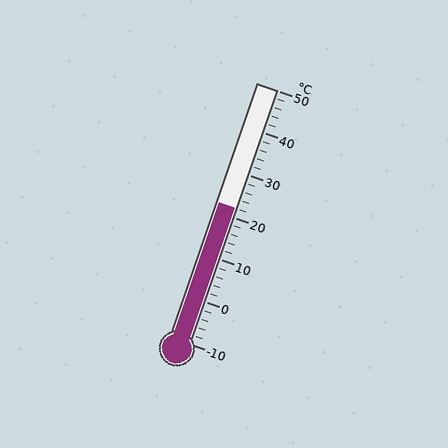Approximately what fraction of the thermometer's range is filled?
The thermometer is filled to approximately 55% of its range.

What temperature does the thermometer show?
The thermometer shows approximately 22°C.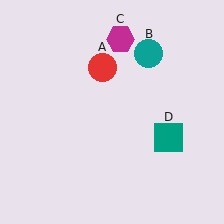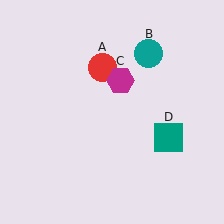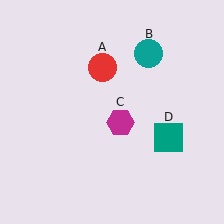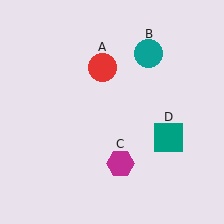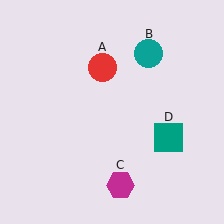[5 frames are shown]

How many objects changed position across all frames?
1 object changed position: magenta hexagon (object C).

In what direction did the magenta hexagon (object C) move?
The magenta hexagon (object C) moved down.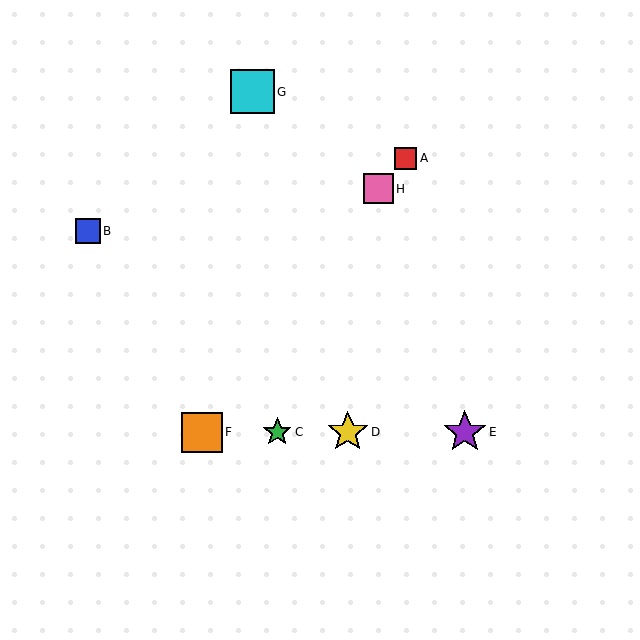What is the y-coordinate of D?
Object D is at y≈432.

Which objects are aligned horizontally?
Objects C, D, E, F are aligned horizontally.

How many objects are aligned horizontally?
4 objects (C, D, E, F) are aligned horizontally.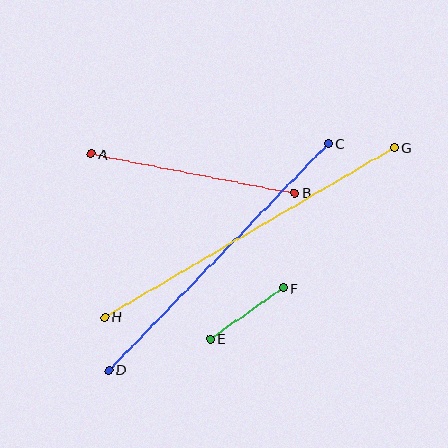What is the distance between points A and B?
The distance is approximately 208 pixels.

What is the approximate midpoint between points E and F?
The midpoint is at approximately (247, 313) pixels.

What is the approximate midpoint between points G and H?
The midpoint is at approximately (250, 232) pixels.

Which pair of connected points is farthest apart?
Points G and H are farthest apart.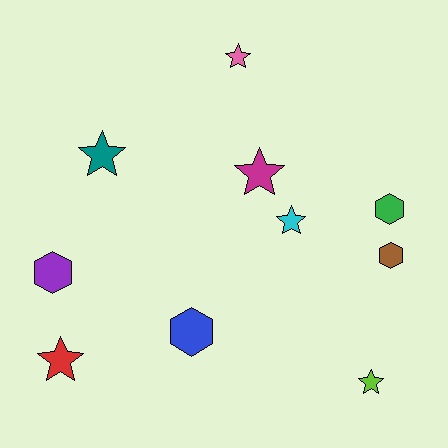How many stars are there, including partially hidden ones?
There are 6 stars.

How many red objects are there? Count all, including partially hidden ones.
There is 1 red object.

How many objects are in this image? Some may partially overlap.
There are 10 objects.